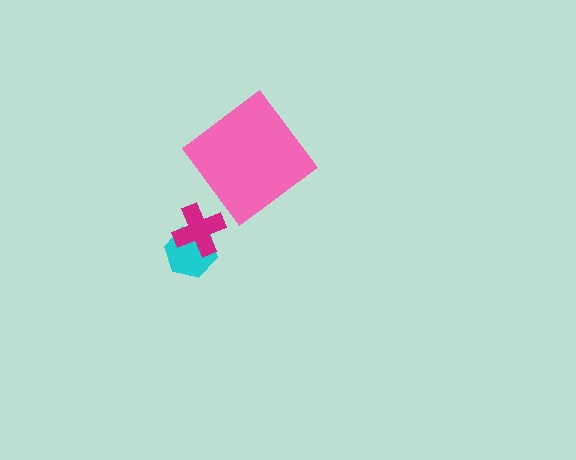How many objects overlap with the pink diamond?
0 objects overlap with the pink diamond.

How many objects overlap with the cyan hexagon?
1 object overlaps with the cyan hexagon.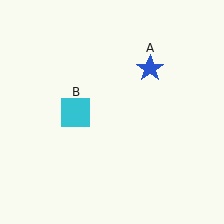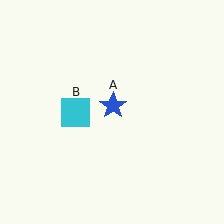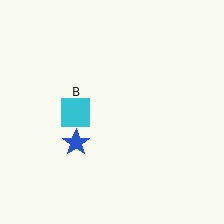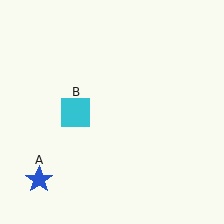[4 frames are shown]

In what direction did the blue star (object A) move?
The blue star (object A) moved down and to the left.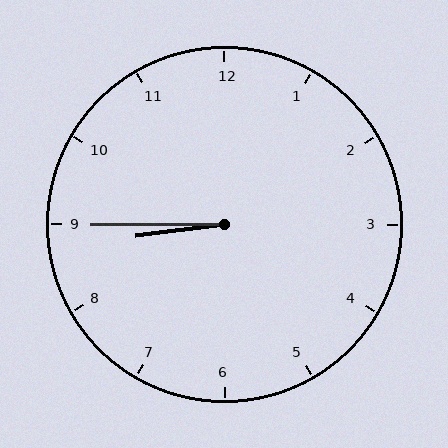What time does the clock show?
8:45.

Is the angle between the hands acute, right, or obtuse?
It is acute.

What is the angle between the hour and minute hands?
Approximately 8 degrees.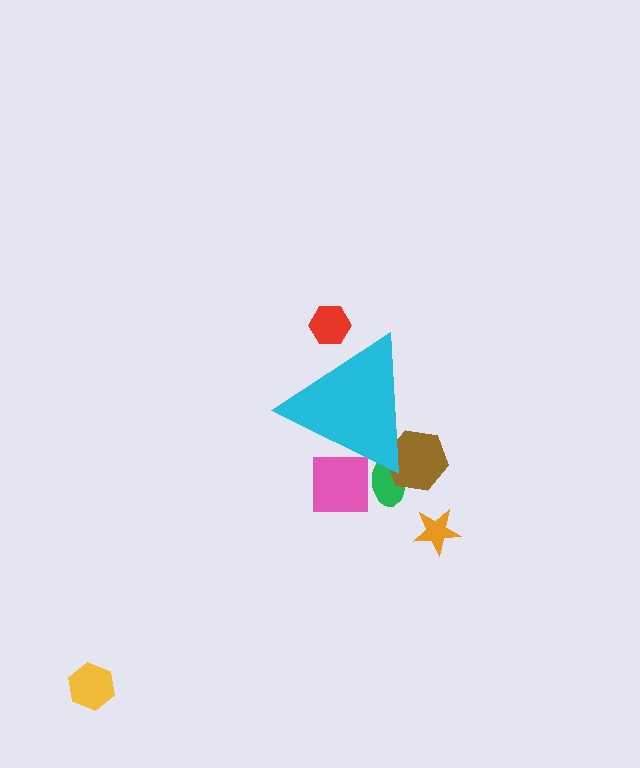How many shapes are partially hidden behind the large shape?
4 shapes are partially hidden.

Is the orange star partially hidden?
No, the orange star is fully visible.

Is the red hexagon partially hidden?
Yes, the red hexagon is partially hidden behind the cyan triangle.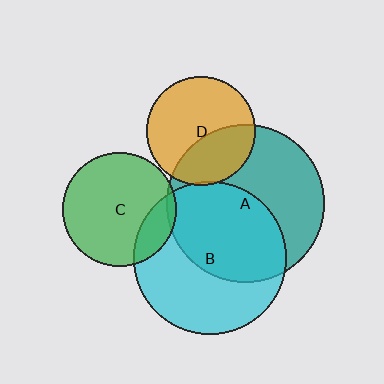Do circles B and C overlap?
Yes.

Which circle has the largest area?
Circle A (teal).